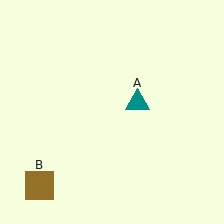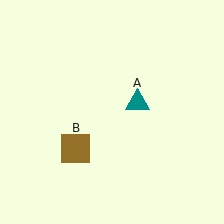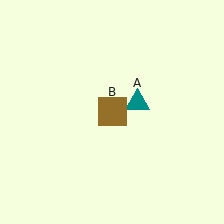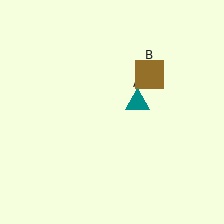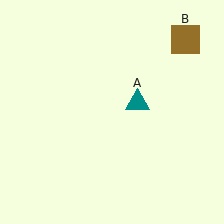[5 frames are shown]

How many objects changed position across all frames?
1 object changed position: brown square (object B).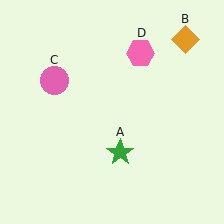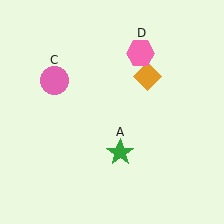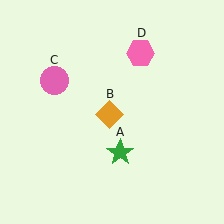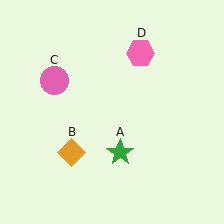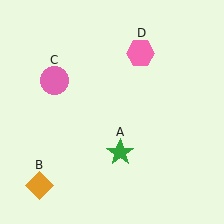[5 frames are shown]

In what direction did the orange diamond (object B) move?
The orange diamond (object B) moved down and to the left.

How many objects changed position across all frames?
1 object changed position: orange diamond (object B).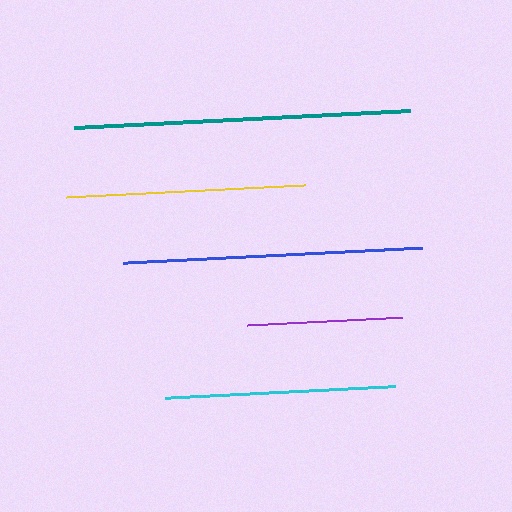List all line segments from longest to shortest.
From longest to shortest: teal, blue, yellow, cyan, purple.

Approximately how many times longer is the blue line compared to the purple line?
The blue line is approximately 1.9 times the length of the purple line.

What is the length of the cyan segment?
The cyan segment is approximately 230 pixels long.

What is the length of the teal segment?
The teal segment is approximately 336 pixels long.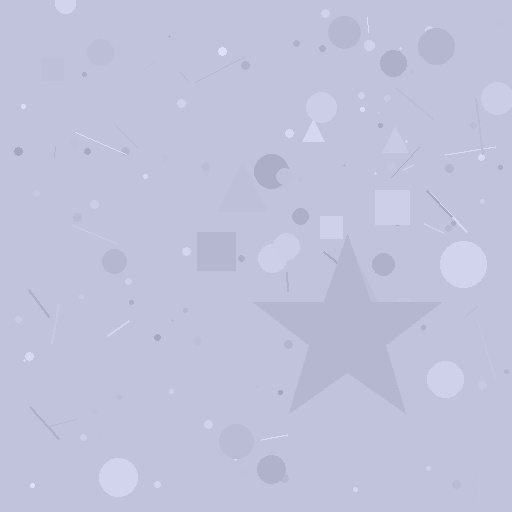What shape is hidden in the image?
A star is hidden in the image.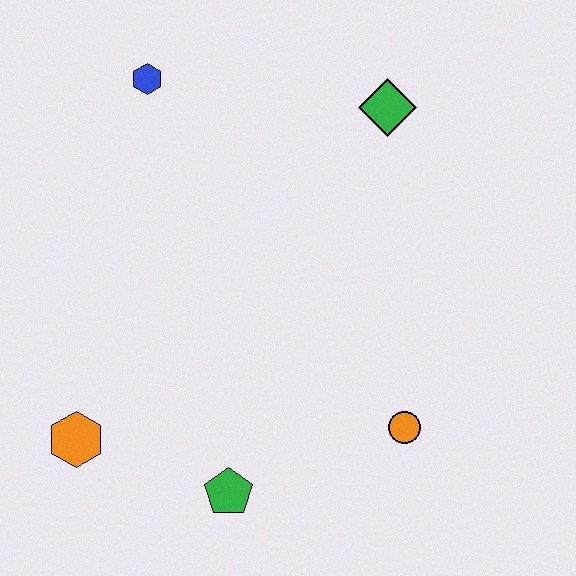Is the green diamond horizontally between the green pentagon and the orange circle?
Yes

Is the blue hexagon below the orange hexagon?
No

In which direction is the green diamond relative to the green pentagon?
The green diamond is above the green pentagon.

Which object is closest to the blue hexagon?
The green diamond is closest to the blue hexagon.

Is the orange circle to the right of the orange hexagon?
Yes